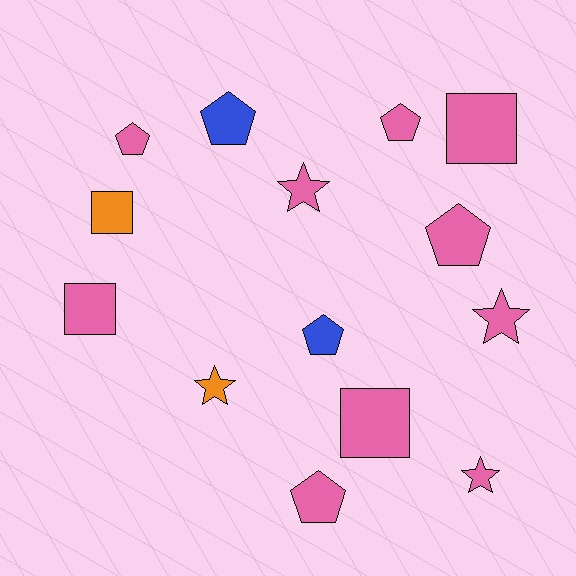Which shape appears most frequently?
Pentagon, with 6 objects.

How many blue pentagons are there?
There are 2 blue pentagons.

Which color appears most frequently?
Pink, with 10 objects.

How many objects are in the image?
There are 14 objects.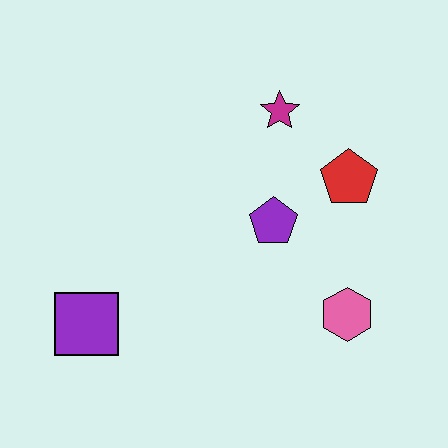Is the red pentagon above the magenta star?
No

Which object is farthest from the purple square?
The red pentagon is farthest from the purple square.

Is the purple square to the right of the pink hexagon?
No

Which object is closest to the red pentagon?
The purple pentagon is closest to the red pentagon.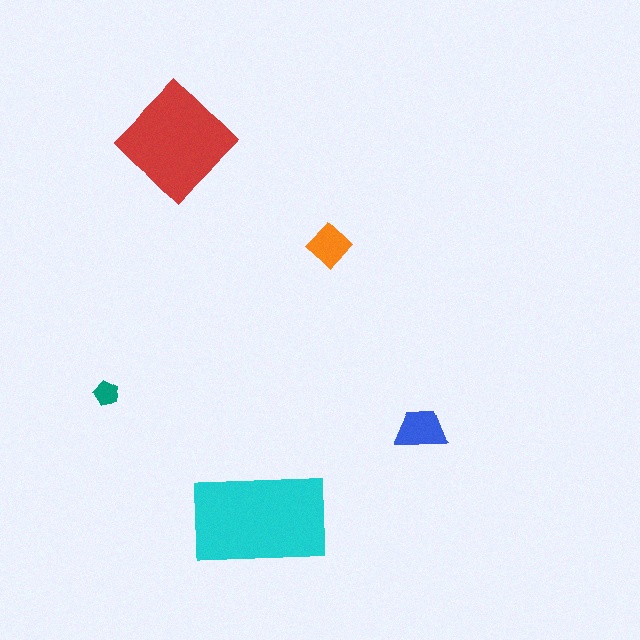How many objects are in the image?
There are 5 objects in the image.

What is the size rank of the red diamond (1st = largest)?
2nd.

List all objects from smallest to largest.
The teal pentagon, the orange diamond, the blue trapezoid, the red diamond, the cyan rectangle.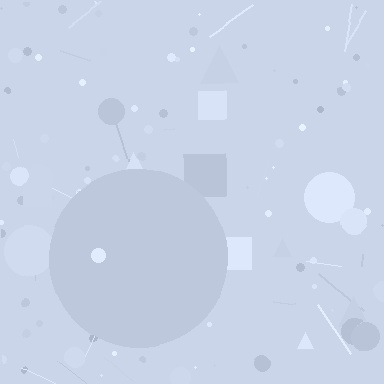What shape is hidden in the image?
A circle is hidden in the image.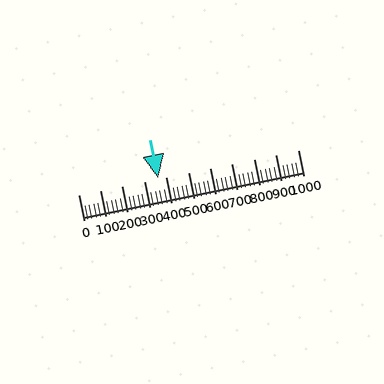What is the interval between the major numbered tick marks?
The major tick marks are spaced 100 units apart.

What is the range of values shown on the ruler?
The ruler shows values from 0 to 1000.